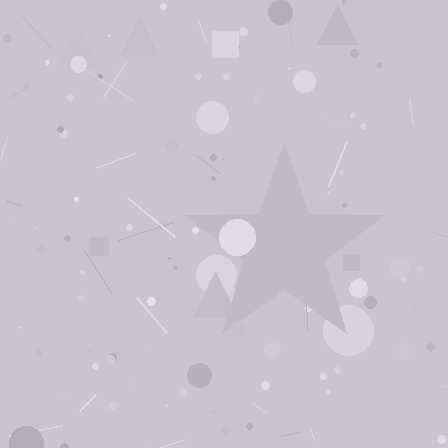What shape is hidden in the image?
A star is hidden in the image.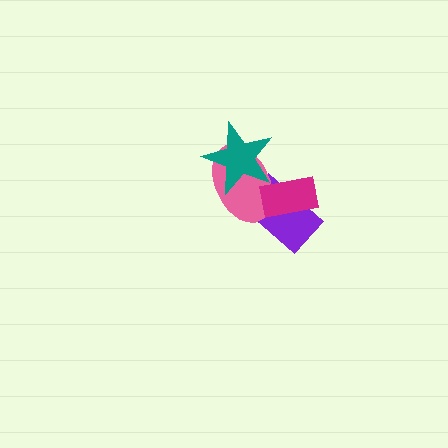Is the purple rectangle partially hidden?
Yes, it is partially covered by another shape.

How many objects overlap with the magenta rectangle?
2 objects overlap with the magenta rectangle.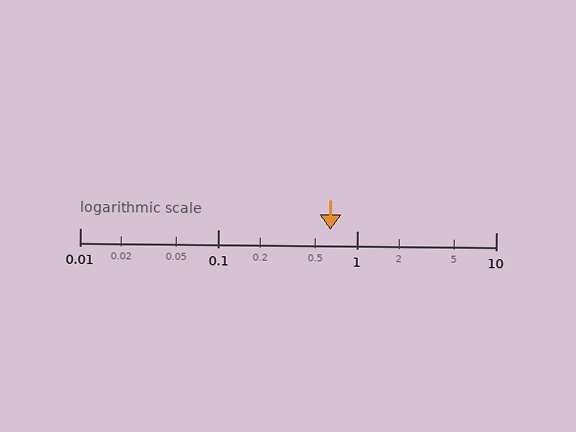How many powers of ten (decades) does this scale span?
The scale spans 3 decades, from 0.01 to 10.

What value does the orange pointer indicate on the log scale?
The pointer indicates approximately 0.64.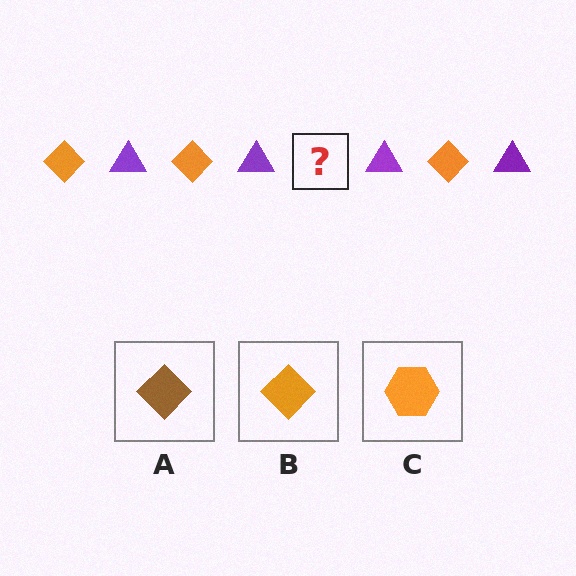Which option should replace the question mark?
Option B.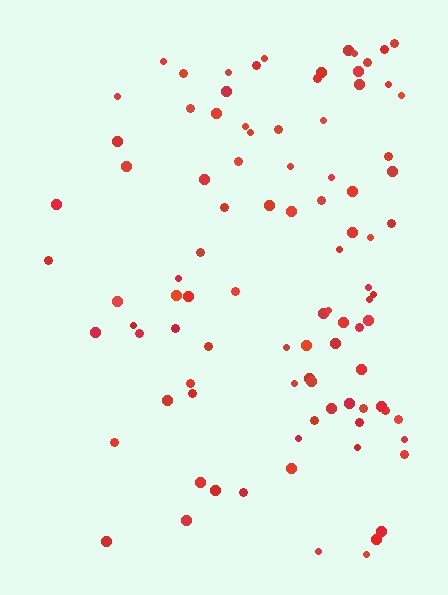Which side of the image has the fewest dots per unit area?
The left.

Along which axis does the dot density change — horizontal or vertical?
Horizontal.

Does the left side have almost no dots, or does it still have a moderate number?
Still a moderate number, just noticeably fewer than the right.